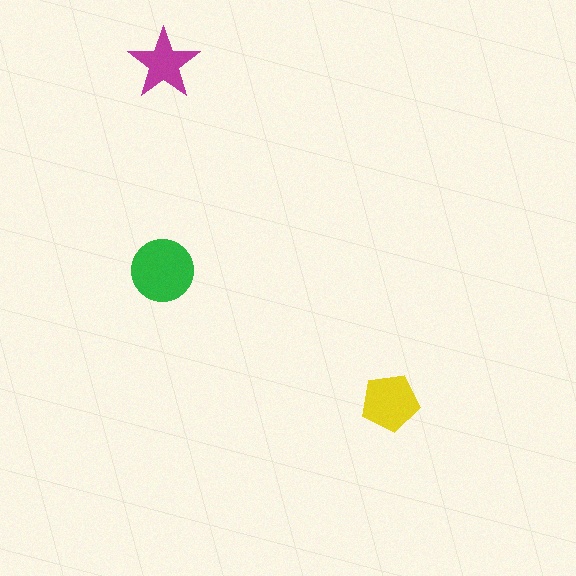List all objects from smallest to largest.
The magenta star, the yellow pentagon, the green circle.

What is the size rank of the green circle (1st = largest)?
1st.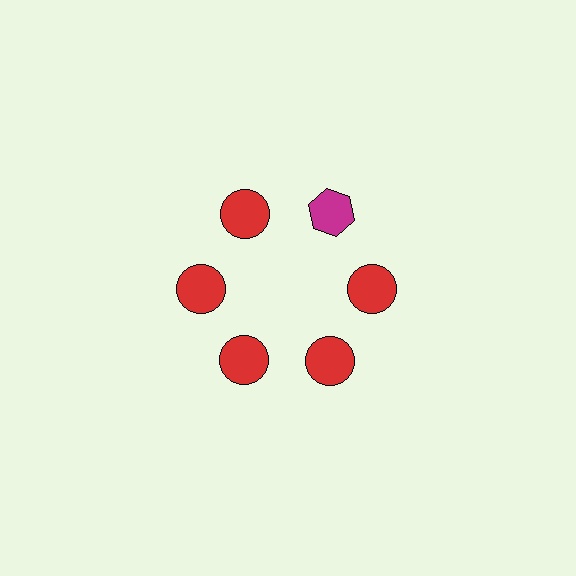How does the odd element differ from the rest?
It differs in both color (magenta instead of red) and shape (hexagon instead of circle).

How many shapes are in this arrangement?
There are 6 shapes arranged in a ring pattern.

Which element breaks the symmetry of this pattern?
The magenta hexagon at roughly the 1 o'clock position breaks the symmetry. All other shapes are red circles.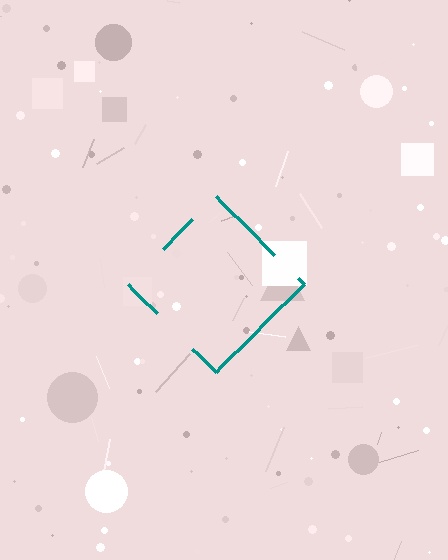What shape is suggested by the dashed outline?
The dashed outline suggests a diamond.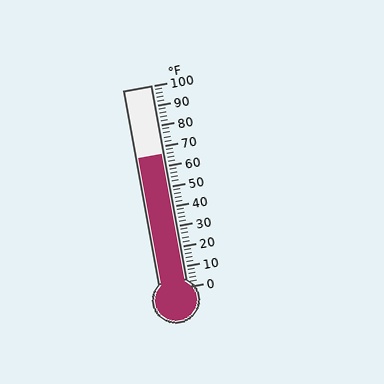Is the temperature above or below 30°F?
The temperature is above 30°F.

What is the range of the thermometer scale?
The thermometer scale ranges from 0°F to 100°F.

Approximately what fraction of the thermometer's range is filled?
The thermometer is filled to approximately 65% of its range.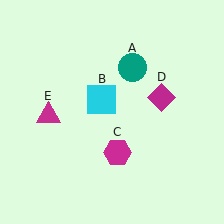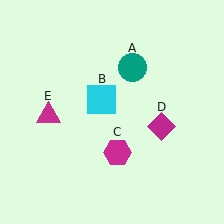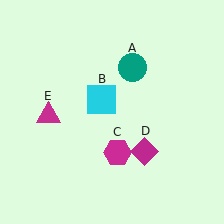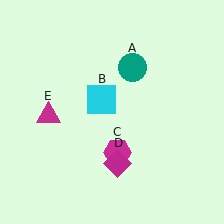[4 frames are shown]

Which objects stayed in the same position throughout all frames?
Teal circle (object A) and cyan square (object B) and magenta hexagon (object C) and magenta triangle (object E) remained stationary.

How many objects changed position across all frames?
1 object changed position: magenta diamond (object D).